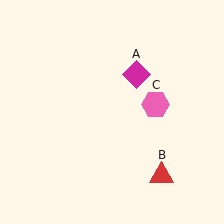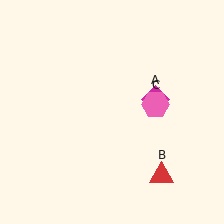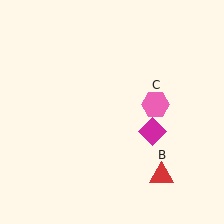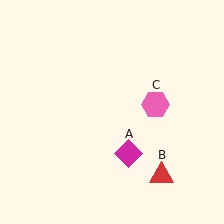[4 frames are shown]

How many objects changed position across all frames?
1 object changed position: magenta diamond (object A).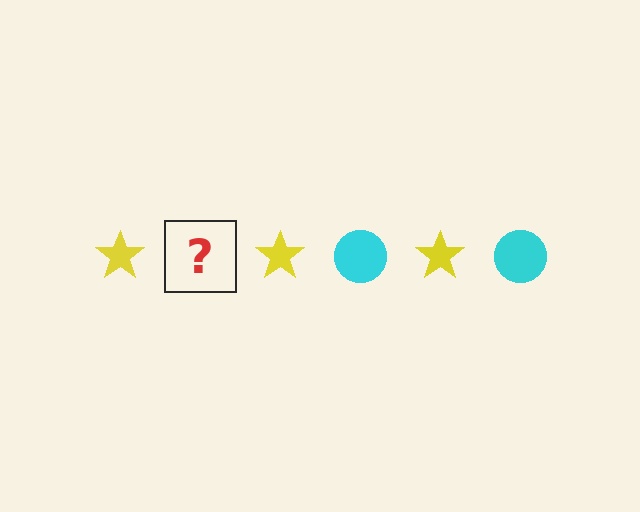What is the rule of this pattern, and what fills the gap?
The rule is that the pattern alternates between yellow star and cyan circle. The gap should be filled with a cyan circle.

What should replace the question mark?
The question mark should be replaced with a cyan circle.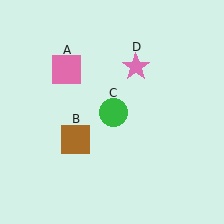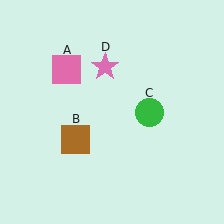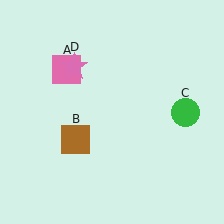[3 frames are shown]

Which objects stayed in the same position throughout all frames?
Pink square (object A) and brown square (object B) remained stationary.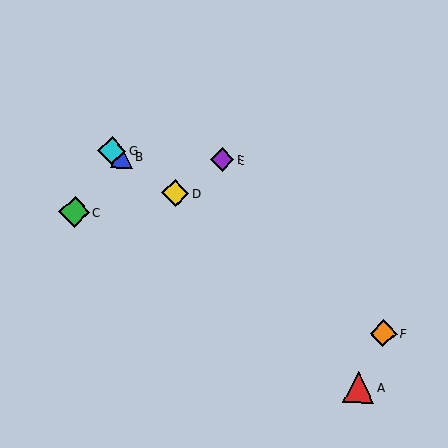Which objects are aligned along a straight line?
Objects B, D, F, G are aligned along a straight line.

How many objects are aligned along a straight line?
4 objects (B, D, F, G) are aligned along a straight line.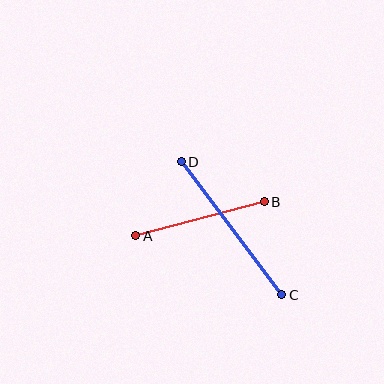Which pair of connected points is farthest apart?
Points C and D are farthest apart.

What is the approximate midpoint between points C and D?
The midpoint is at approximately (232, 228) pixels.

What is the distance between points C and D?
The distance is approximately 167 pixels.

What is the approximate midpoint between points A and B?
The midpoint is at approximately (200, 219) pixels.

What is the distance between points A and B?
The distance is approximately 133 pixels.